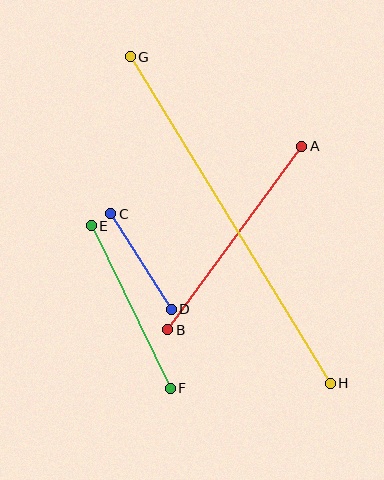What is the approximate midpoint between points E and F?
The midpoint is at approximately (131, 307) pixels.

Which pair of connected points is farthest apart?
Points G and H are farthest apart.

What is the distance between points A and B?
The distance is approximately 227 pixels.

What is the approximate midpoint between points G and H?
The midpoint is at approximately (230, 220) pixels.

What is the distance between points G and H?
The distance is approximately 383 pixels.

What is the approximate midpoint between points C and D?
The midpoint is at approximately (141, 261) pixels.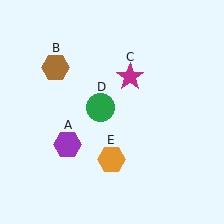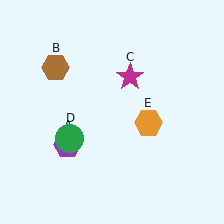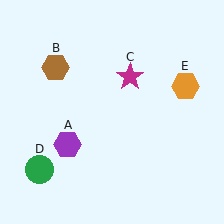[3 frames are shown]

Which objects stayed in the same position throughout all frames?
Purple hexagon (object A) and brown hexagon (object B) and magenta star (object C) remained stationary.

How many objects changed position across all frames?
2 objects changed position: green circle (object D), orange hexagon (object E).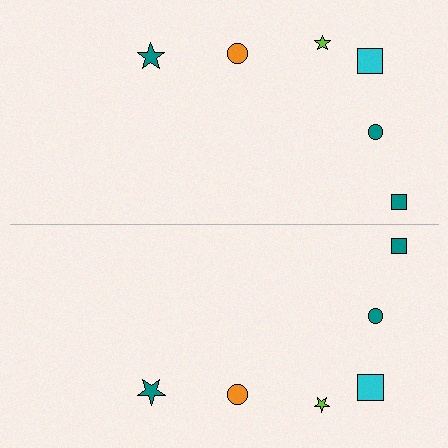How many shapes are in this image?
There are 12 shapes in this image.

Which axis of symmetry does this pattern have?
The pattern has a horizontal axis of symmetry running through the center of the image.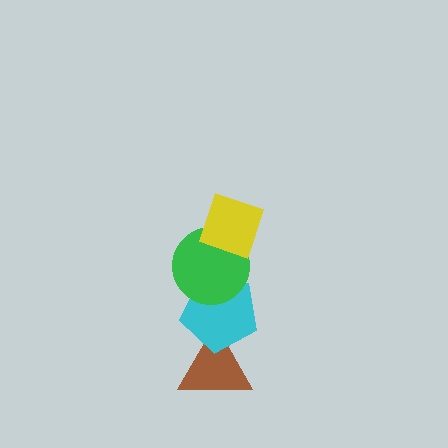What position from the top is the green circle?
The green circle is 2nd from the top.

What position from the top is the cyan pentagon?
The cyan pentagon is 3rd from the top.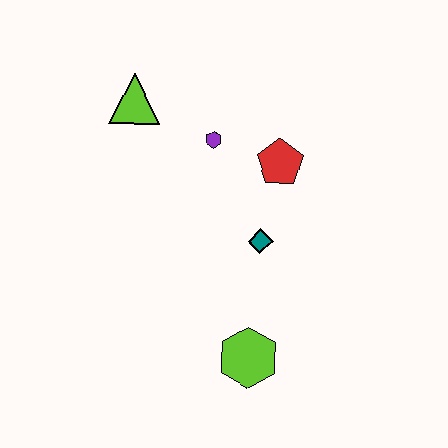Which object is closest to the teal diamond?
The red pentagon is closest to the teal diamond.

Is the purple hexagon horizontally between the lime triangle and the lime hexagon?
Yes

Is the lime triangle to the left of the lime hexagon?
Yes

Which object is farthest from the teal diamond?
The lime triangle is farthest from the teal diamond.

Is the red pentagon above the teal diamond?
Yes